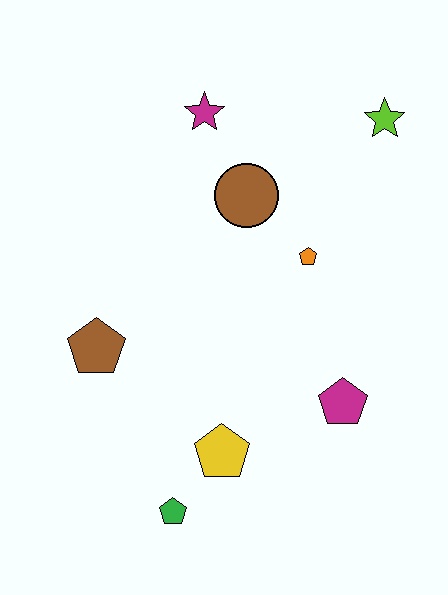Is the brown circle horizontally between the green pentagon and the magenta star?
No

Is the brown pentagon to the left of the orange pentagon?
Yes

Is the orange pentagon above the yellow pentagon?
Yes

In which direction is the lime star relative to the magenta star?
The lime star is to the right of the magenta star.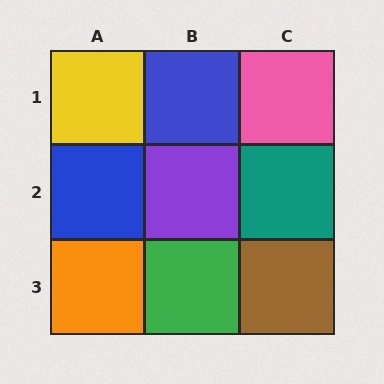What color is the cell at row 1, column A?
Yellow.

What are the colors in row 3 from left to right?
Orange, green, brown.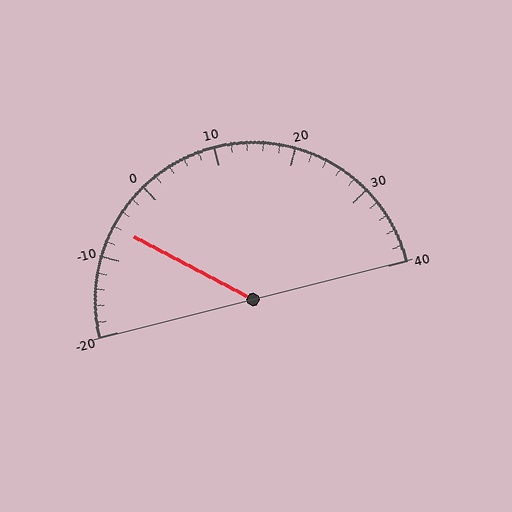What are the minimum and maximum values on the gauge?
The gauge ranges from -20 to 40.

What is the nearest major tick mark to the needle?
The nearest major tick mark is -10.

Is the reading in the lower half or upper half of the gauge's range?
The reading is in the lower half of the range (-20 to 40).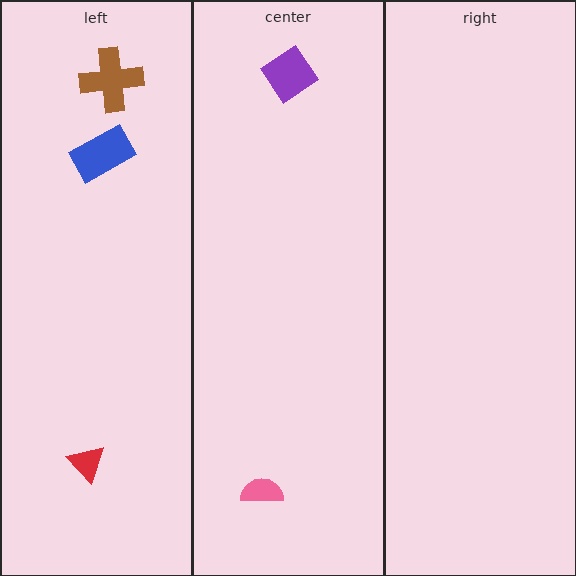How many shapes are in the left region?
3.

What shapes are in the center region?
The pink semicircle, the purple diamond.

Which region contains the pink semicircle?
The center region.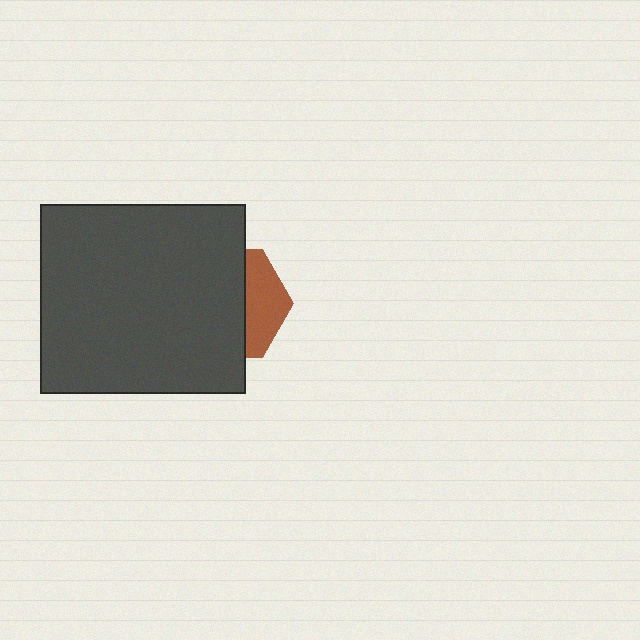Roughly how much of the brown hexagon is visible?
A small part of it is visible (roughly 35%).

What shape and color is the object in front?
The object in front is a dark gray rectangle.